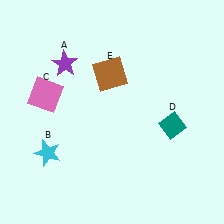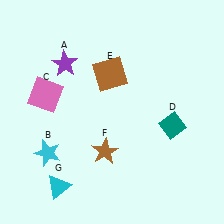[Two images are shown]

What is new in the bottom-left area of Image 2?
A cyan triangle (G) was added in the bottom-left area of Image 2.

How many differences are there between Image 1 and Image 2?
There are 2 differences between the two images.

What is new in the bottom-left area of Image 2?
A brown star (F) was added in the bottom-left area of Image 2.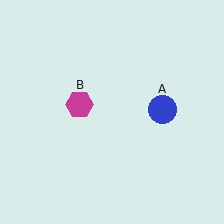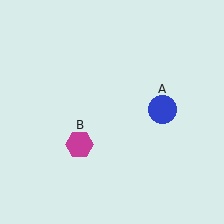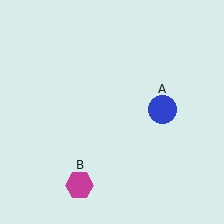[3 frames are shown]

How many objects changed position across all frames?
1 object changed position: magenta hexagon (object B).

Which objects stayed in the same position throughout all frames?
Blue circle (object A) remained stationary.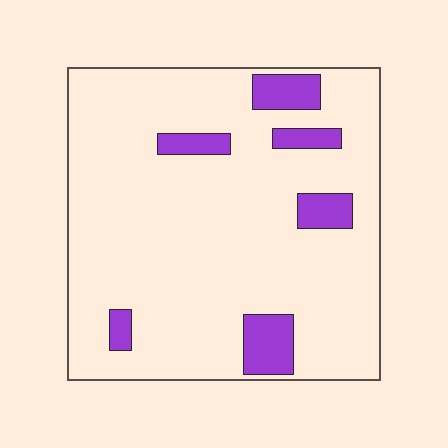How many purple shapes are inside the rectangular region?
6.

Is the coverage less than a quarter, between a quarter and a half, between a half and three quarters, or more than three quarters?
Less than a quarter.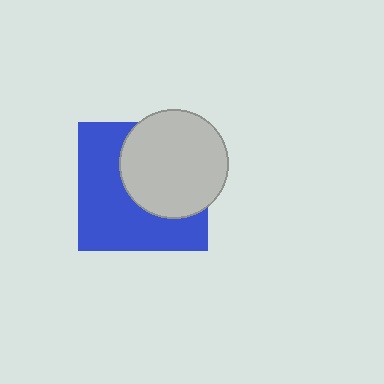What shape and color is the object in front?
The object in front is a light gray circle.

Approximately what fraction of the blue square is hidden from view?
Roughly 45% of the blue square is hidden behind the light gray circle.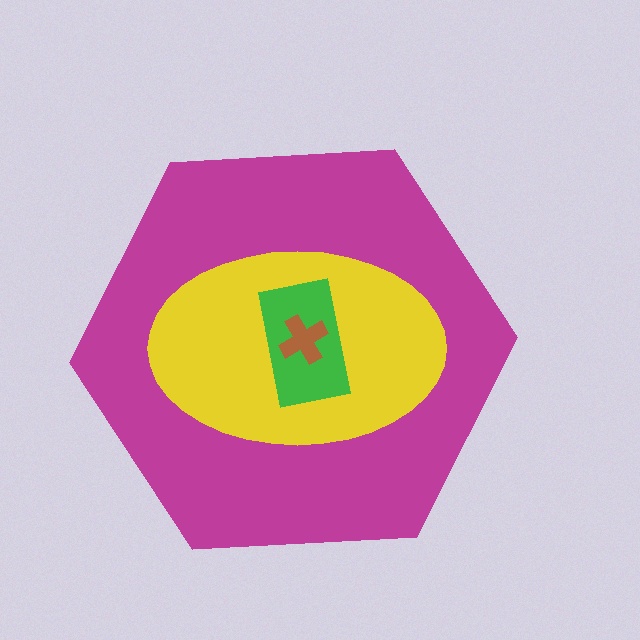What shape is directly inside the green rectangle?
The brown cross.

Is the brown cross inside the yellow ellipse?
Yes.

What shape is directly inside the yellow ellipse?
The green rectangle.